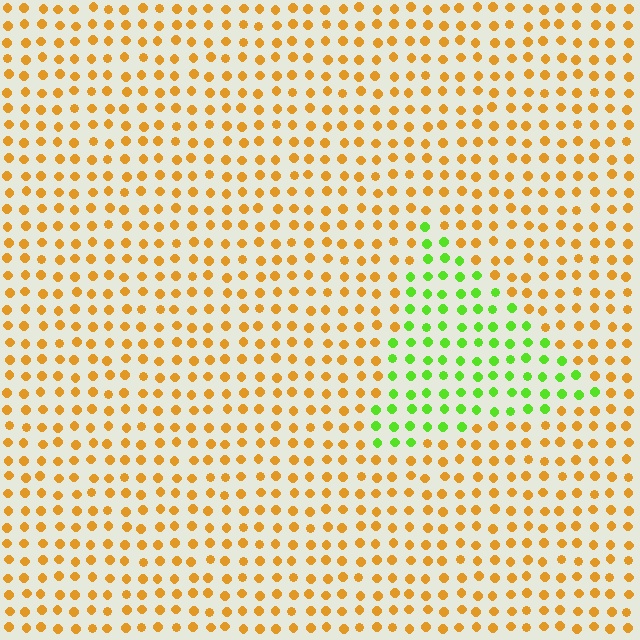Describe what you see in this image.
The image is filled with small orange elements in a uniform arrangement. A triangle-shaped region is visible where the elements are tinted to a slightly different hue, forming a subtle color boundary.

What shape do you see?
I see a triangle.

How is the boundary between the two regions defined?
The boundary is defined purely by a slight shift in hue (about 68 degrees). Spacing, size, and orientation are identical on both sides.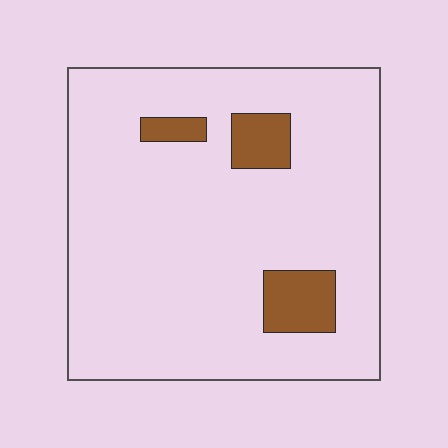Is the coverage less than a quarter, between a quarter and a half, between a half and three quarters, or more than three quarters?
Less than a quarter.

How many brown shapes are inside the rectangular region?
3.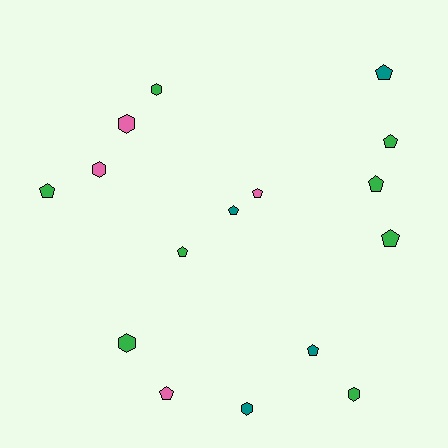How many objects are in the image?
There are 16 objects.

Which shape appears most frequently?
Pentagon, with 10 objects.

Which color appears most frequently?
Green, with 8 objects.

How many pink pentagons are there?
There are 2 pink pentagons.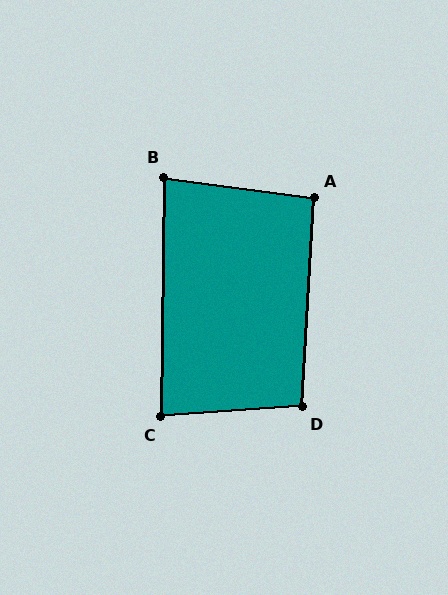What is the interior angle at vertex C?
Approximately 86 degrees (approximately right).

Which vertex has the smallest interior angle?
B, at approximately 83 degrees.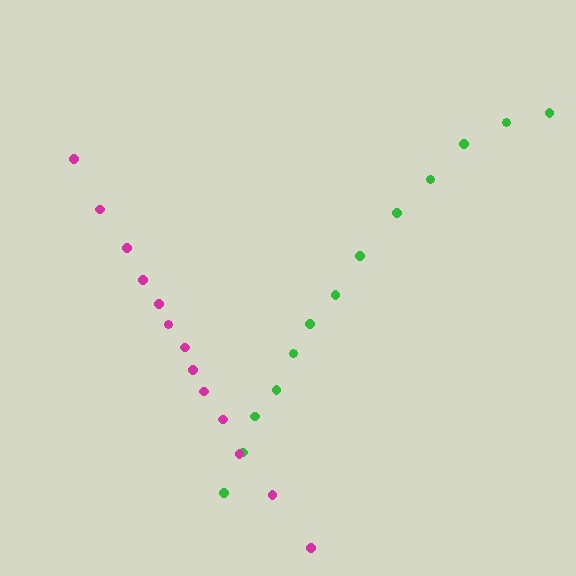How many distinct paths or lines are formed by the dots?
There are 2 distinct paths.